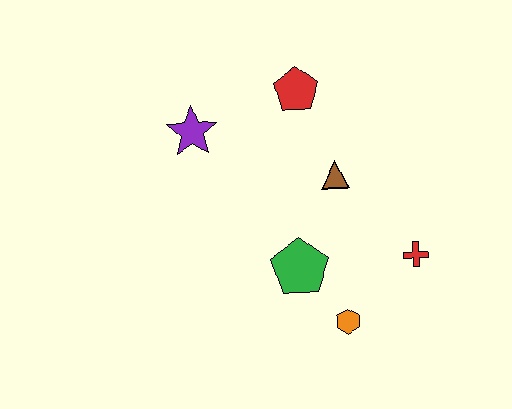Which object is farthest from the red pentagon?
The orange hexagon is farthest from the red pentagon.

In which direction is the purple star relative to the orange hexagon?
The purple star is above the orange hexagon.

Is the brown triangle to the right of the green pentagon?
Yes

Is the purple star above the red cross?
Yes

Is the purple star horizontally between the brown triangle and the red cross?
No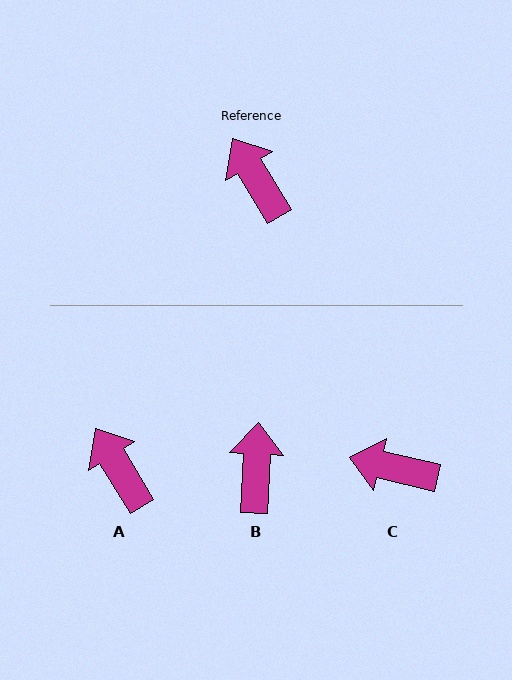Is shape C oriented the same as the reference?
No, it is off by about 45 degrees.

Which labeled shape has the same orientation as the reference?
A.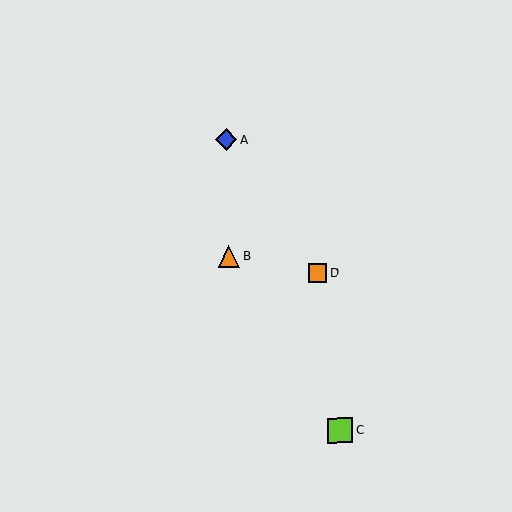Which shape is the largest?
The lime square (labeled C) is the largest.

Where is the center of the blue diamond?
The center of the blue diamond is at (226, 140).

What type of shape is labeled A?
Shape A is a blue diamond.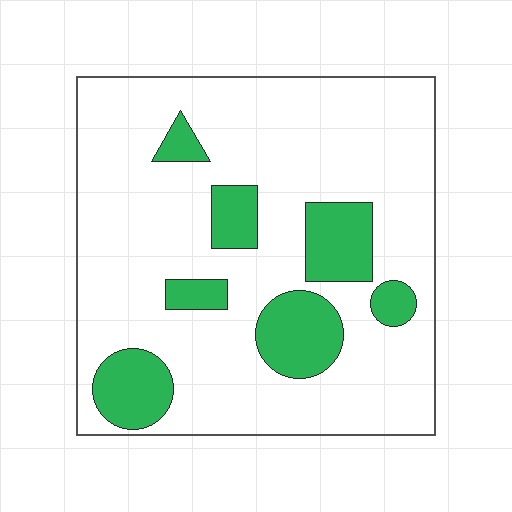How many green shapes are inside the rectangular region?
7.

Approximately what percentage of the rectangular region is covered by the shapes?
Approximately 20%.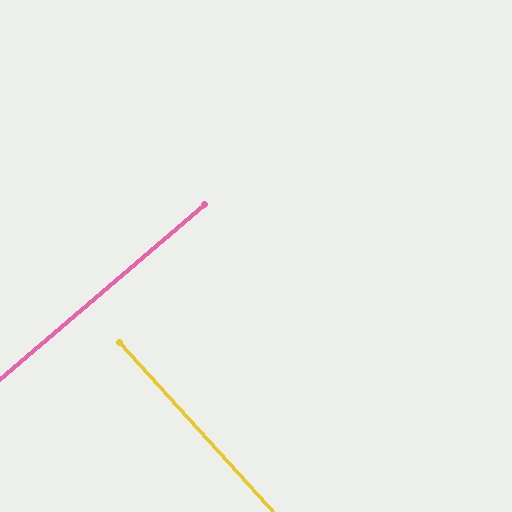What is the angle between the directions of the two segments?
Approximately 88 degrees.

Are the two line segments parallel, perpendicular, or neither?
Perpendicular — they meet at approximately 88°.